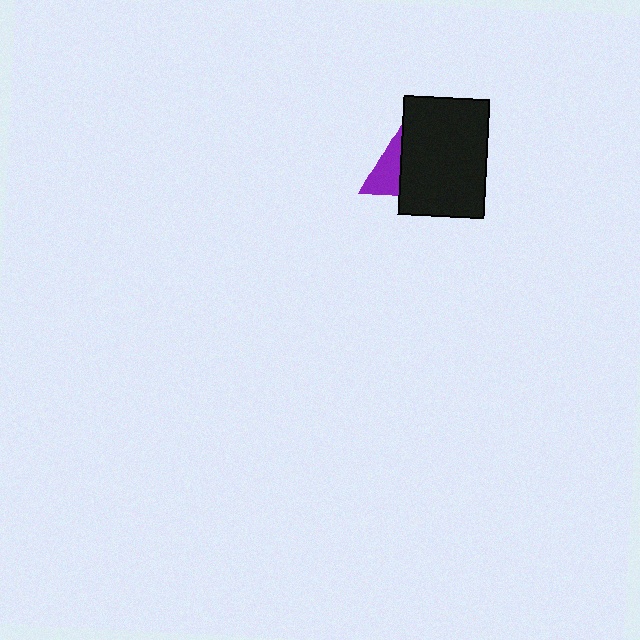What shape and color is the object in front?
The object in front is a black rectangle.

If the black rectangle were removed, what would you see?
You would see the complete purple triangle.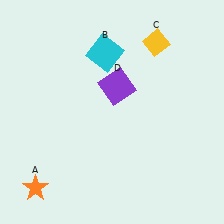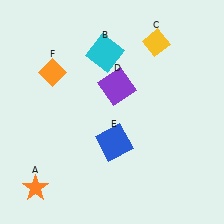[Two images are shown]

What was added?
A blue square (E), an orange diamond (F) were added in Image 2.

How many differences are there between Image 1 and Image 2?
There are 2 differences between the two images.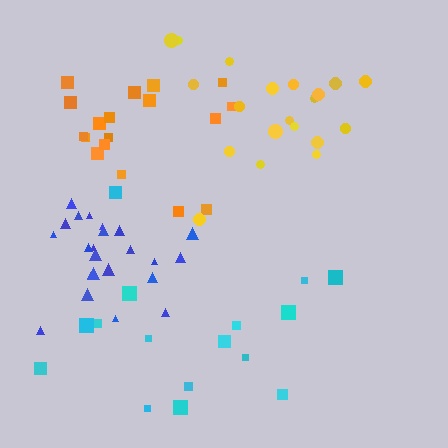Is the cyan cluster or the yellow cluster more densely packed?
Yellow.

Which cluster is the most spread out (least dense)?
Cyan.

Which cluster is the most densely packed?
Blue.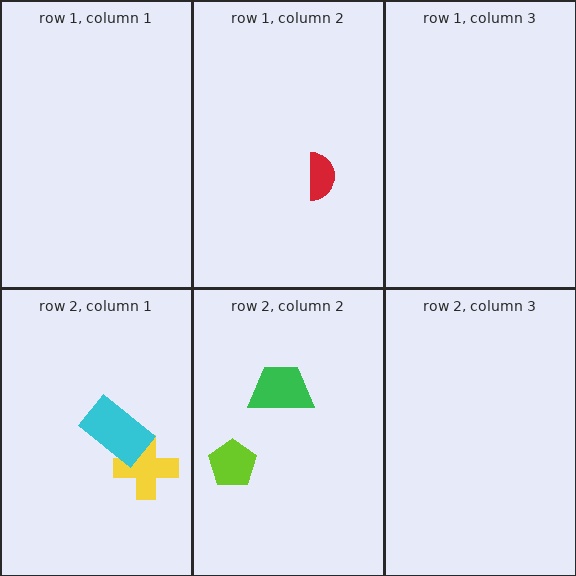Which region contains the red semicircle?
The row 1, column 2 region.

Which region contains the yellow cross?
The row 2, column 1 region.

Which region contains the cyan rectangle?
The row 2, column 1 region.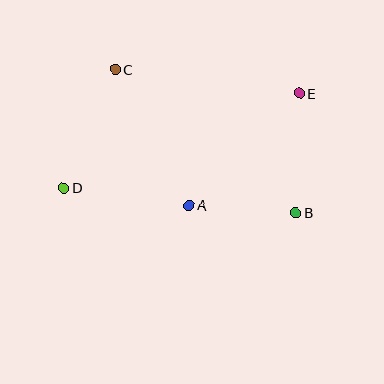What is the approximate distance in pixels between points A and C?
The distance between A and C is approximately 154 pixels.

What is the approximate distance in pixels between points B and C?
The distance between B and C is approximately 231 pixels.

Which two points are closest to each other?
Points A and B are closest to each other.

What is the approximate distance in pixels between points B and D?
The distance between B and D is approximately 234 pixels.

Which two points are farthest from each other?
Points D and E are farthest from each other.